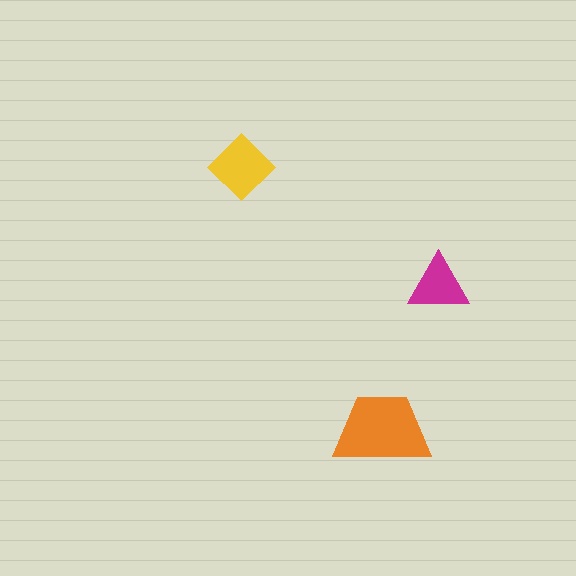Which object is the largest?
The orange trapezoid.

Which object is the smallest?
The magenta triangle.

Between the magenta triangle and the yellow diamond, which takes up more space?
The yellow diamond.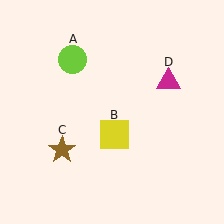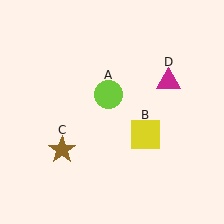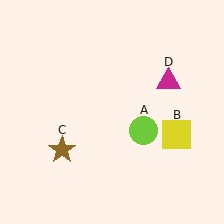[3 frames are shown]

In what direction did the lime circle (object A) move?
The lime circle (object A) moved down and to the right.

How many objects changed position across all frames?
2 objects changed position: lime circle (object A), yellow square (object B).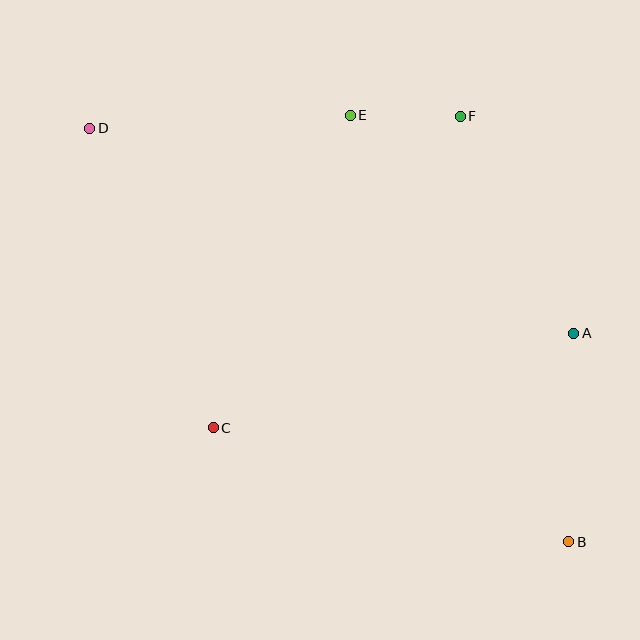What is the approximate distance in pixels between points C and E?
The distance between C and E is approximately 341 pixels.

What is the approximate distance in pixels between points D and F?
The distance between D and F is approximately 371 pixels.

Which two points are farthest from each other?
Points B and D are farthest from each other.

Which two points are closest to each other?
Points E and F are closest to each other.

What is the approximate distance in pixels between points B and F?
The distance between B and F is approximately 439 pixels.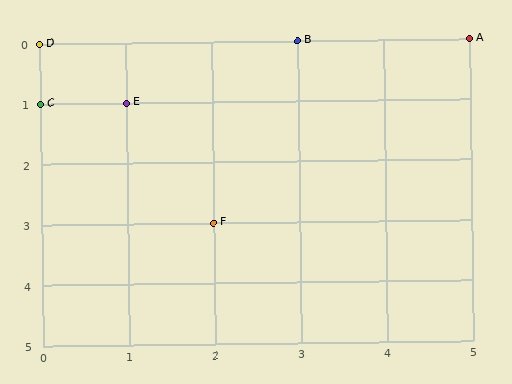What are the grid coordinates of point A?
Point A is at grid coordinates (5, 0).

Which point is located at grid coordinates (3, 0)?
Point B is at (3, 0).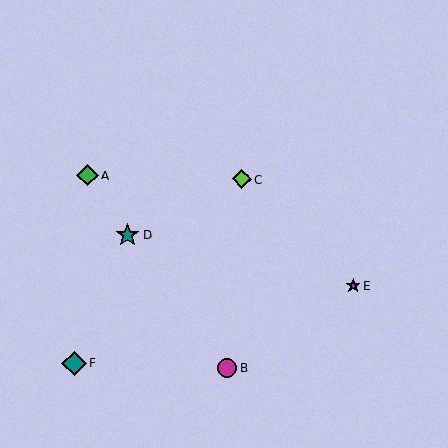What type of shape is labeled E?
Shape E is a purple star.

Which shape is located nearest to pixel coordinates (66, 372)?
The teal diamond (labeled F) at (74, 363) is nearest to that location.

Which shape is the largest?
The teal diamond (labeled F) is the largest.